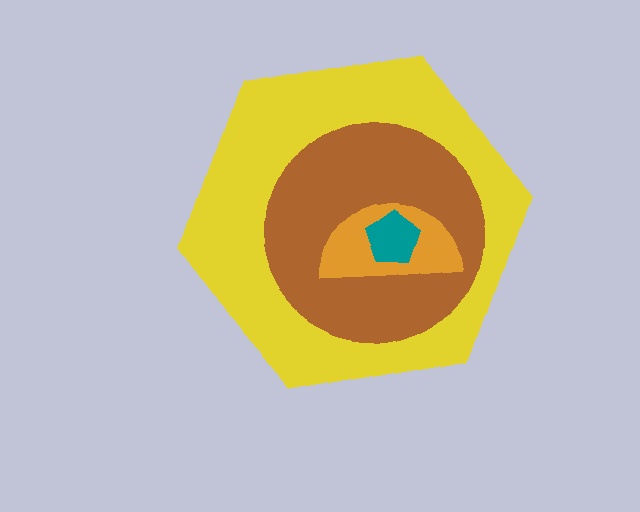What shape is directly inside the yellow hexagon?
The brown circle.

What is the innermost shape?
The teal pentagon.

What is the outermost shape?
The yellow hexagon.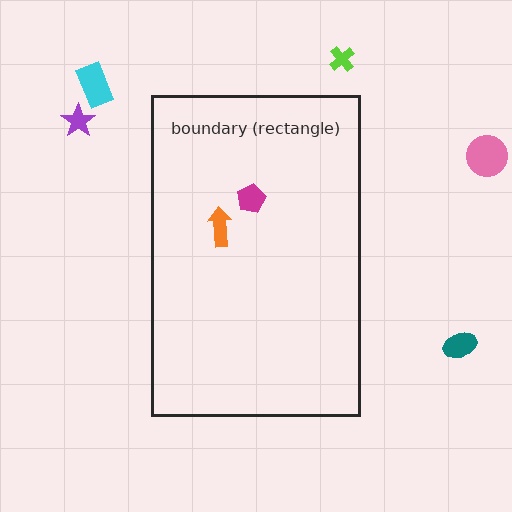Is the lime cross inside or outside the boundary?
Outside.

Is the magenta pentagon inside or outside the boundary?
Inside.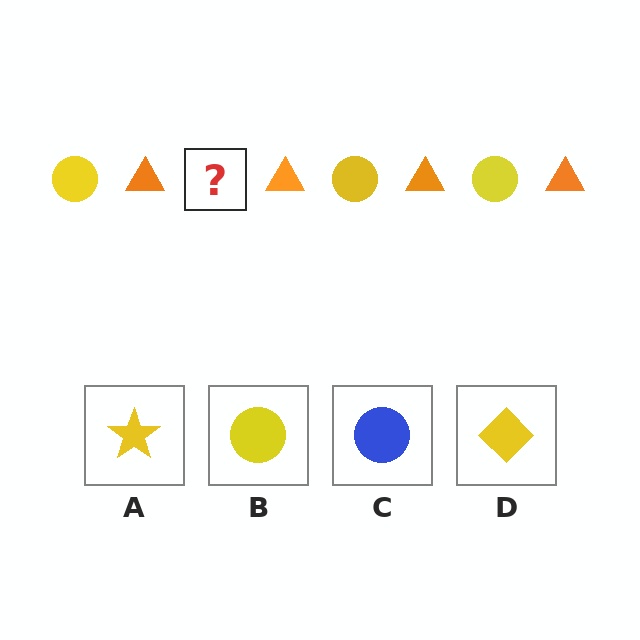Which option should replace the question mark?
Option B.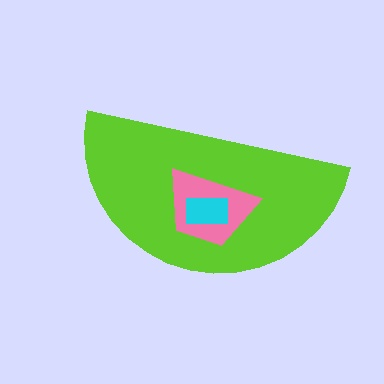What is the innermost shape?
The cyan rectangle.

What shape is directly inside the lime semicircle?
The pink trapezoid.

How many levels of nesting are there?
3.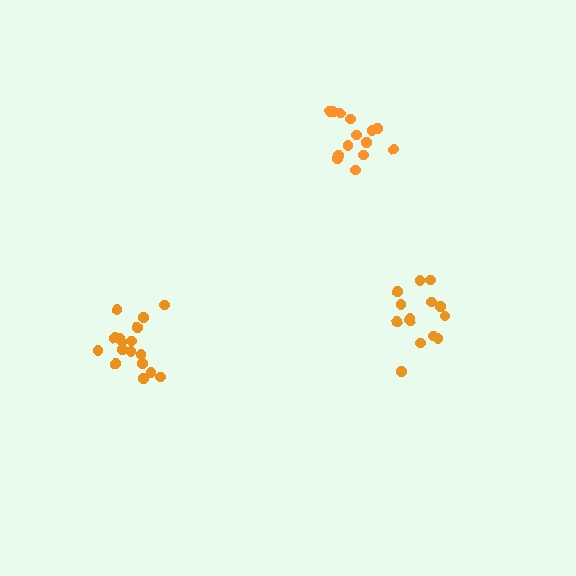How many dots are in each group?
Group 1: 14 dots, Group 2: 17 dots, Group 3: 14 dots (45 total).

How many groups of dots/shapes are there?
There are 3 groups.